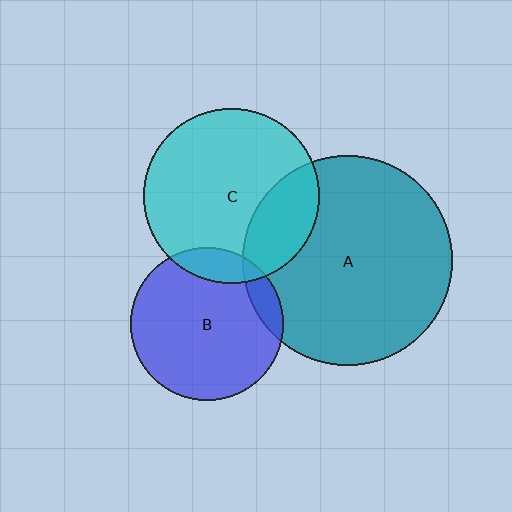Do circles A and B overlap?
Yes.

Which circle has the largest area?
Circle A (teal).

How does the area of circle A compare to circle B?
Approximately 1.9 times.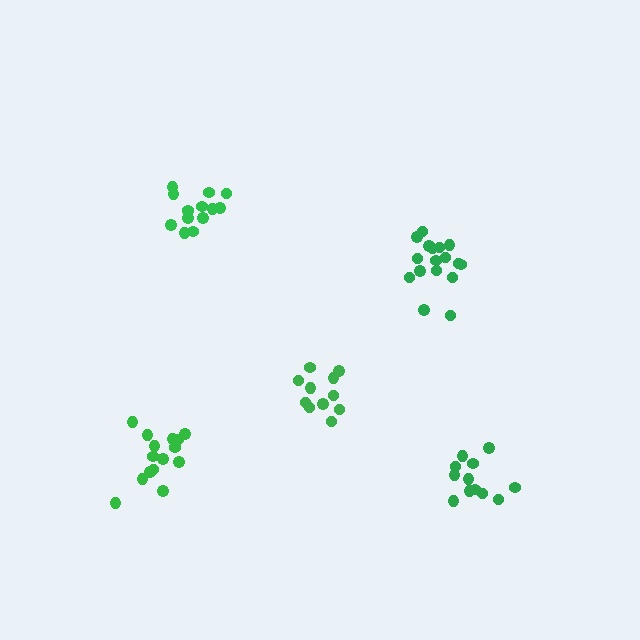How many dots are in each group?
Group 1: 11 dots, Group 2: 12 dots, Group 3: 13 dots, Group 4: 17 dots, Group 5: 15 dots (68 total).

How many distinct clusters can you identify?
There are 5 distinct clusters.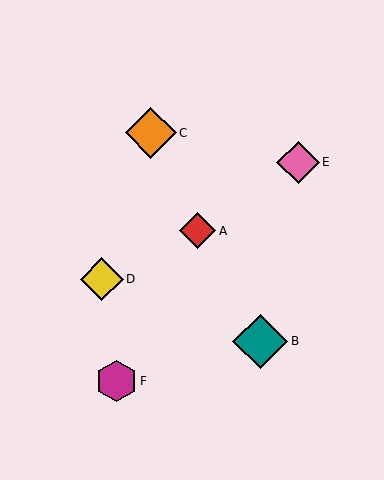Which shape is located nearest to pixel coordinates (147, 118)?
The orange diamond (labeled C) at (151, 133) is nearest to that location.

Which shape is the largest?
The teal diamond (labeled B) is the largest.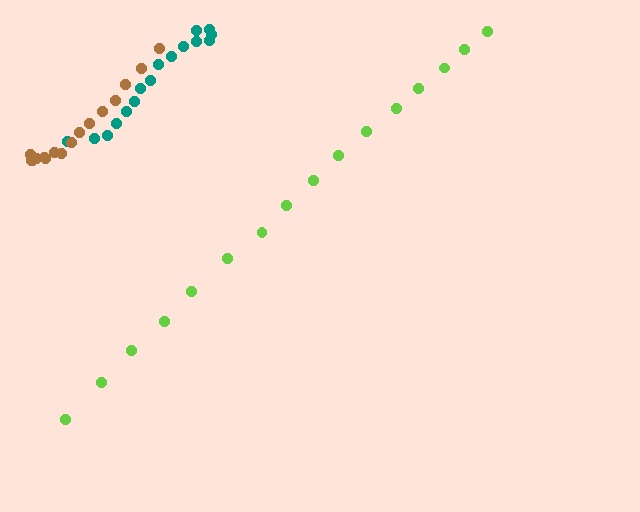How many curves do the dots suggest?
There are 3 distinct paths.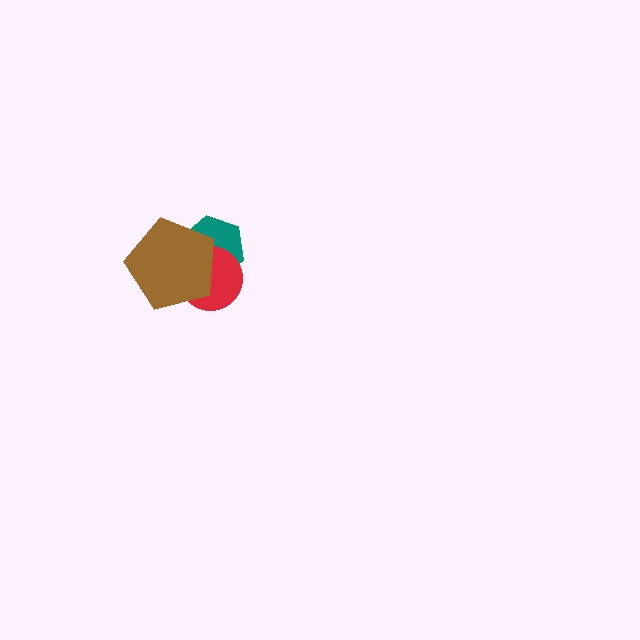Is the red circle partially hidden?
Yes, it is partially covered by another shape.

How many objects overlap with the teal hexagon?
2 objects overlap with the teal hexagon.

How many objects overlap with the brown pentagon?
2 objects overlap with the brown pentagon.